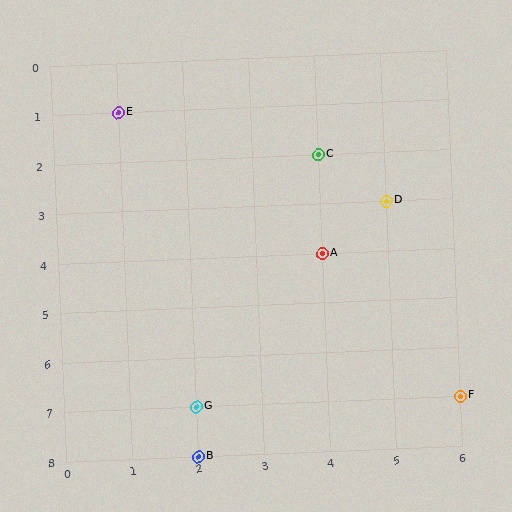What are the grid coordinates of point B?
Point B is at grid coordinates (2, 8).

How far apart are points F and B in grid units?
Points F and B are 4 columns and 1 row apart (about 4.1 grid units diagonally).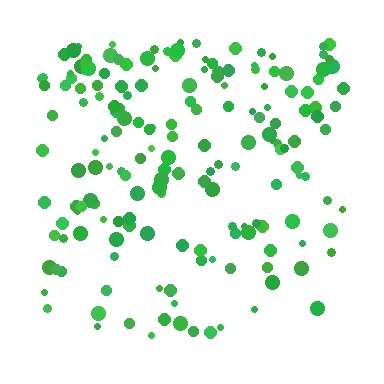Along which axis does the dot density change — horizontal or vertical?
Vertical.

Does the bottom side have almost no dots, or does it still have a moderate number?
Still a moderate number, just noticeably fewer than the top.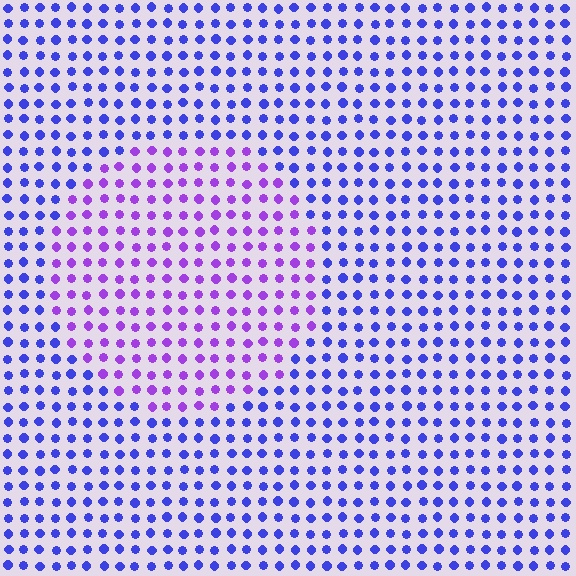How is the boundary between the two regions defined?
The boundary is defined purely by a slight shift in hue (about 38 degrees). Spacing, size, and orientation are identical on both sides.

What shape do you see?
I see a circle.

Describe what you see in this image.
The image is filled with small blue elements in a uniform arrangement. A circle-shaped region is visible where the elements are tinted to a slightly different hue, forming a subtle color boundary.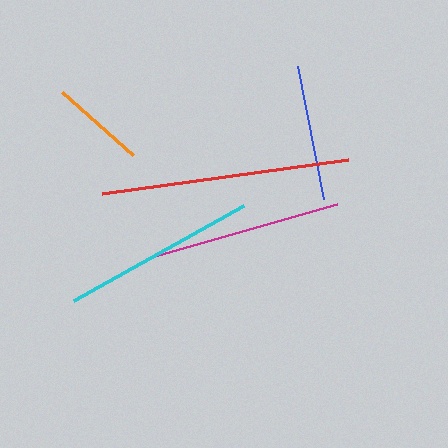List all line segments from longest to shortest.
From longest to shortest: red, cyan, magenta, blue, orange.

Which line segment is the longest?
The red line is the longest at approximately 247 pixels.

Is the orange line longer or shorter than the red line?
The red line is longer than the orange line.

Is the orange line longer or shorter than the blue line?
The blue line is longer than the orange line.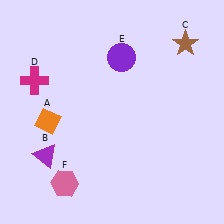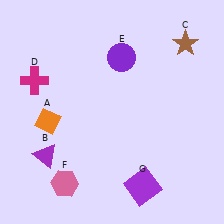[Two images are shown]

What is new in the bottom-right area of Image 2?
A purple square (G) was added in the bottom-right area of Image 2.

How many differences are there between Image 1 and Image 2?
There is 1 difference between the two images.